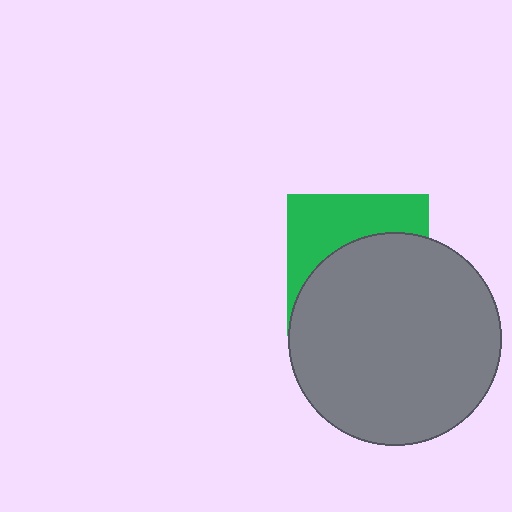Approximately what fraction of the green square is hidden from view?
Roughly 60% of the green square is hidden behind the gray circle.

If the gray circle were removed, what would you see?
You would see the complete green square.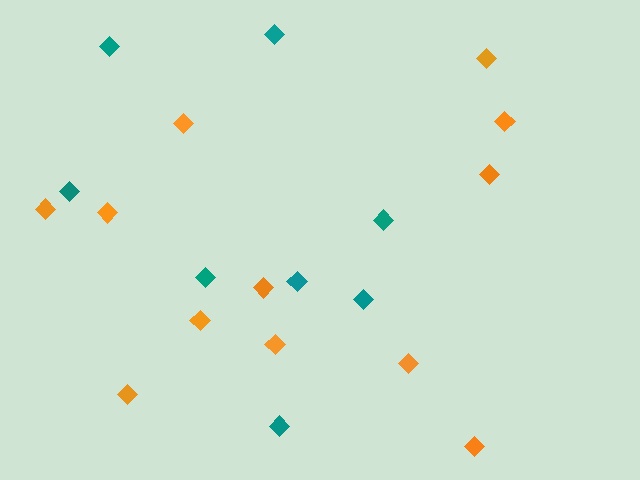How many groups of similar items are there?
There are 2 groups: one group of teal diamonds (8) and one group of orange diamonds (12).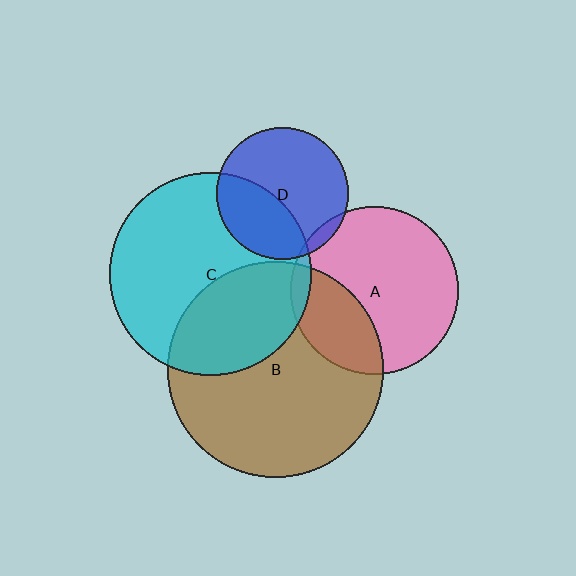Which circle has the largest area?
Circle B (brown).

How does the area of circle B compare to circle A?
Approximately 1.6 times.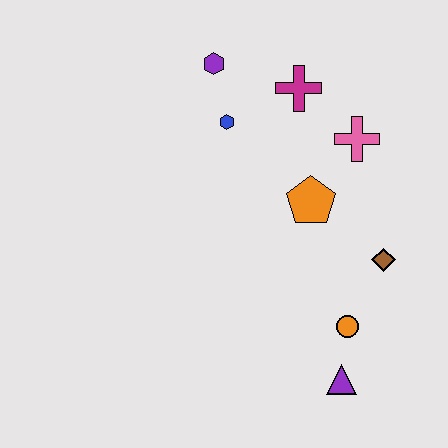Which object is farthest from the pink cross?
The purple triangle is farthest from the pink cross.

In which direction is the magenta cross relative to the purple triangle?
The magenta cross is above the purple triangle.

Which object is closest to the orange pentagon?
The pink cross is closest to the orange pentagon.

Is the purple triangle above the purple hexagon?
No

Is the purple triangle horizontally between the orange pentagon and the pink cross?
Yes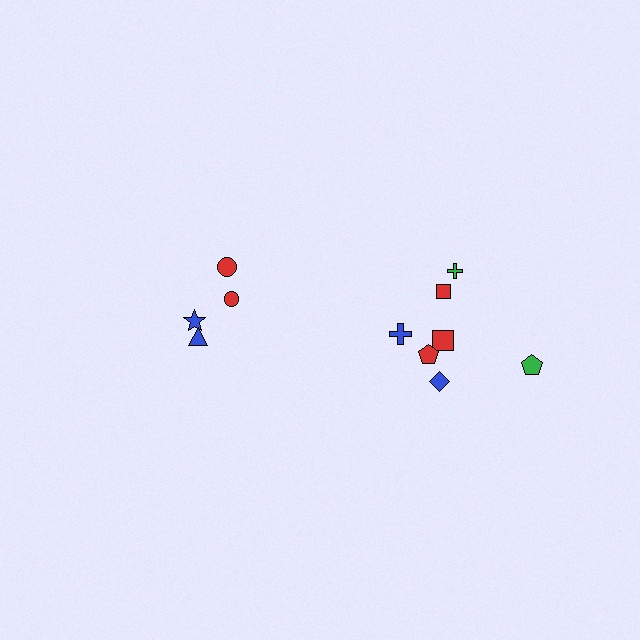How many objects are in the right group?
There are 7 objects.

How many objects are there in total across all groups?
There are 11 objects.